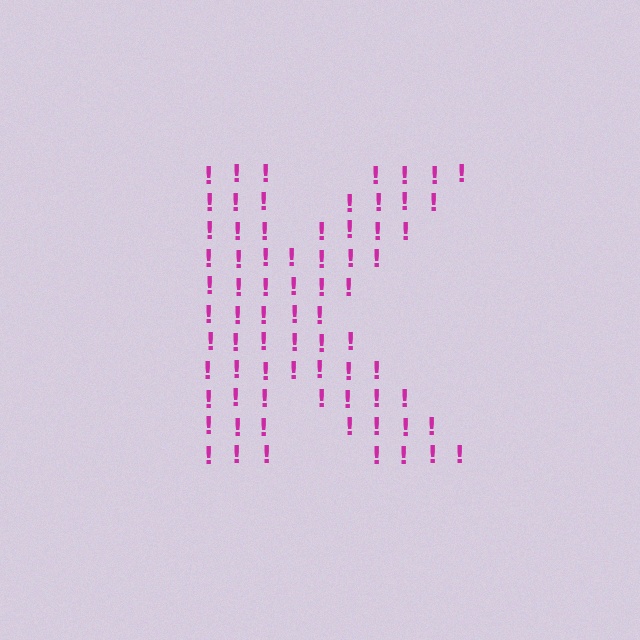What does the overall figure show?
The overall figure shows the letter K.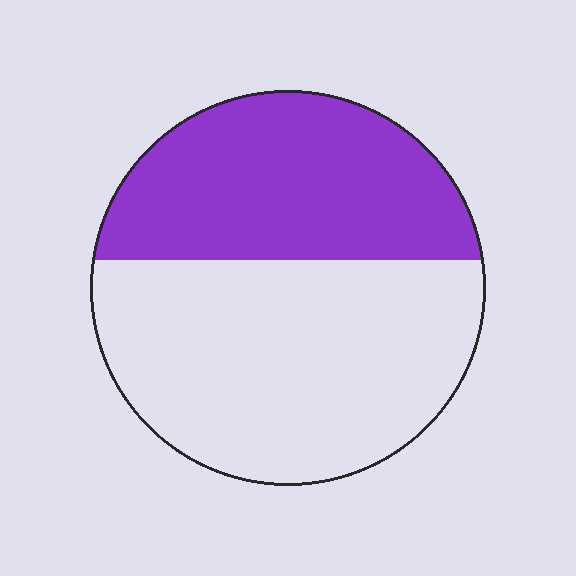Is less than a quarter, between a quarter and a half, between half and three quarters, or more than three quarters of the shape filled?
Between a quarter and a half.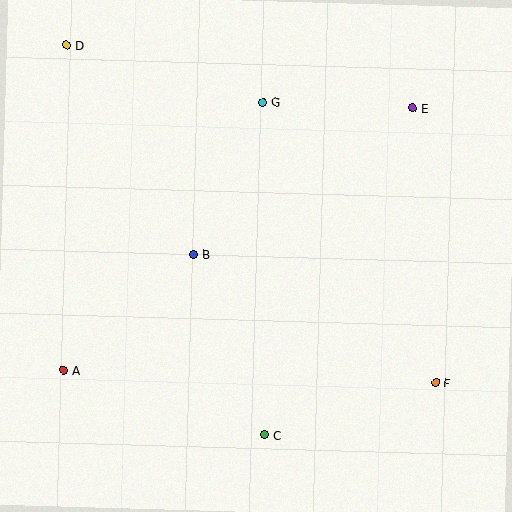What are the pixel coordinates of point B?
Point B is at (194, 254).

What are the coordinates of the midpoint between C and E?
The midpoint between C and E is at (339, 272).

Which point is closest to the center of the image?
Point B at (194, 254) is closest to the center.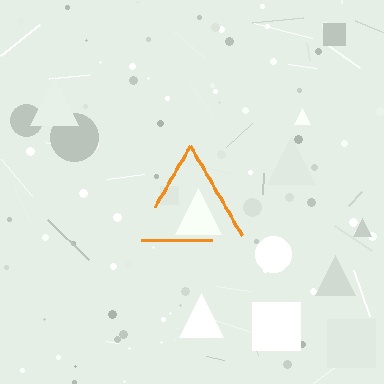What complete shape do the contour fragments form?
The contour fragments form a triangle.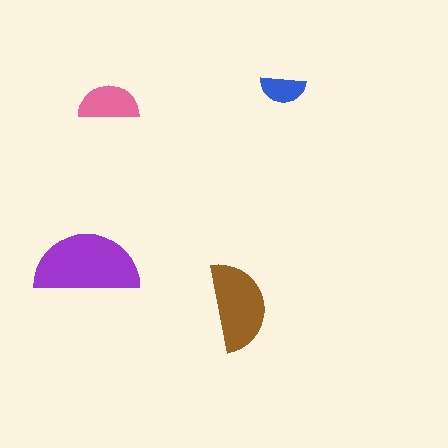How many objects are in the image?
There are 4 objects in the image.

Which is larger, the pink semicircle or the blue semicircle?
The pink one.